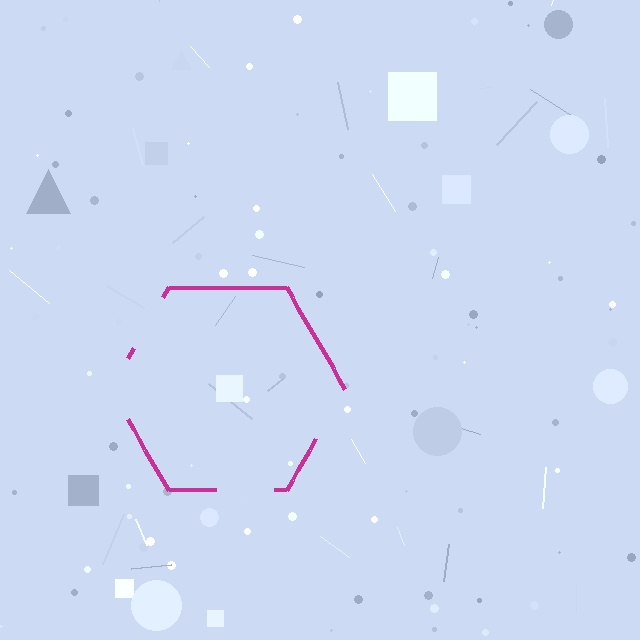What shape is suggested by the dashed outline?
The dashed outline suggests a hexagon.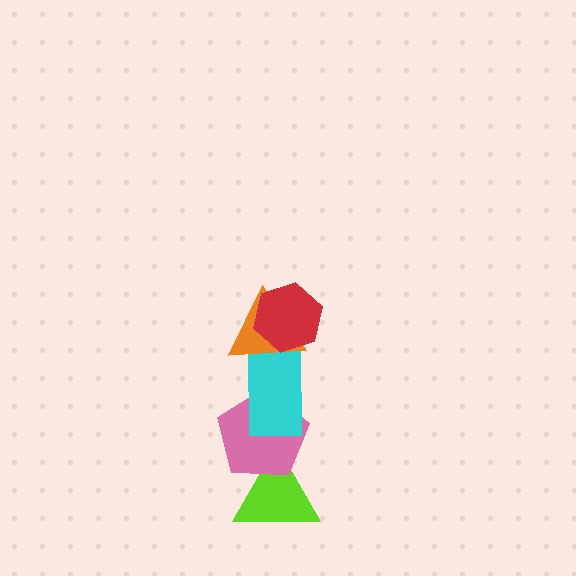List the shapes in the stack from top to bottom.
From top to bottom: the red hexagon, the orange triangle, the cyan rectangle, the pink pentagon, the lime triangle.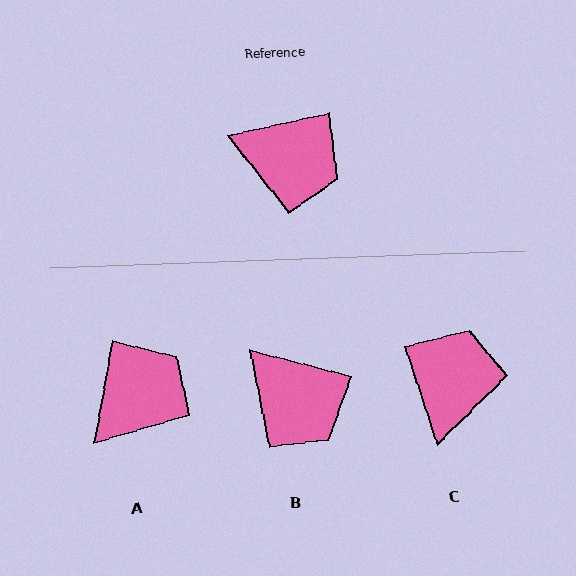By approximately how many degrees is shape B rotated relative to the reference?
Approximately 27 degrees clockwise.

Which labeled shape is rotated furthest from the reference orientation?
C, about 96 degrees away.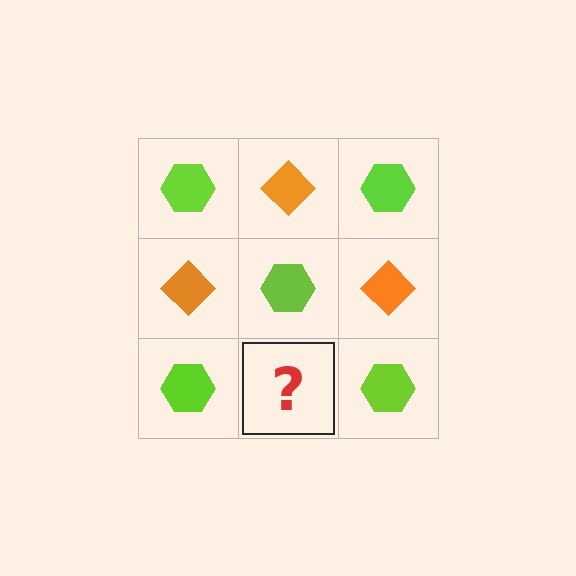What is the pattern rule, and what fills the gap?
The rule is that it alternates lime hexagon and orange diamond in a checkerboard pattern. The gap should be filled with an orange diamond.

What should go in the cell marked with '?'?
The missing cell should contain an orange diamond.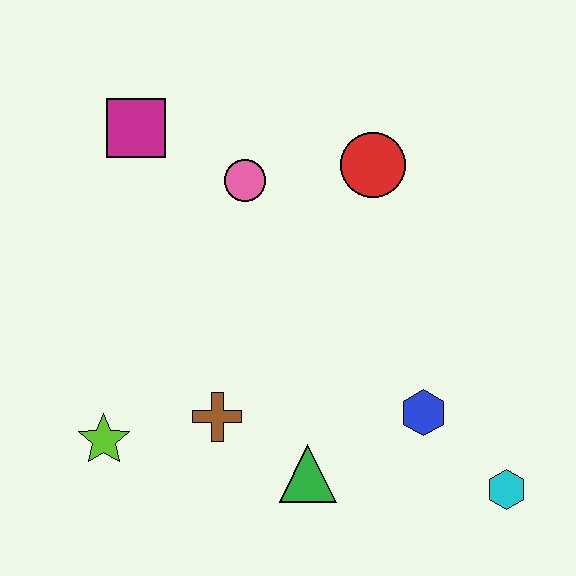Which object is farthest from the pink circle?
The cyan hexagon is farthest from the pink circle.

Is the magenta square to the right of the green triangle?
No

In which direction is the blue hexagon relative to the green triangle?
The blue hexagon is to the right of the green triangle.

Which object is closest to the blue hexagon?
The cyan hexagon is closest to the blue hexagon.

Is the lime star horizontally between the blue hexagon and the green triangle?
No